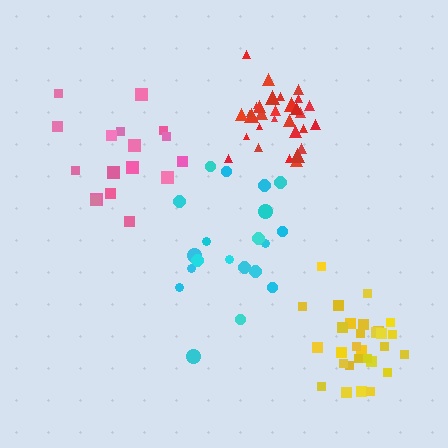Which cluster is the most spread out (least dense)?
Pink.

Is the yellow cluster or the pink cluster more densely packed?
Yellow.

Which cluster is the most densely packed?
Red.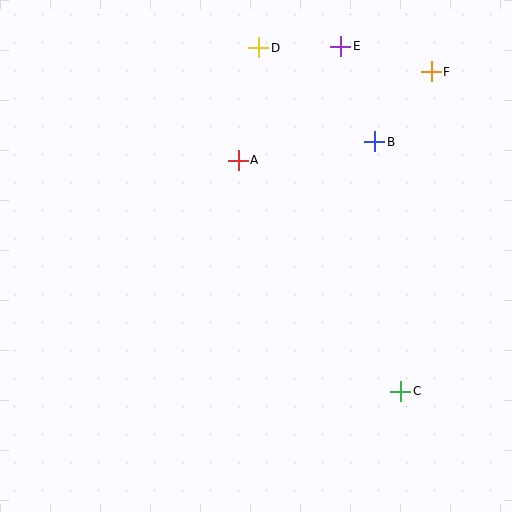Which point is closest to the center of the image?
Point A at (238, 160) is closest to the center.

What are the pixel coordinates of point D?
Point D is at (259, 48).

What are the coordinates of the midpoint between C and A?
The midpoint between C and A is at (319, 276).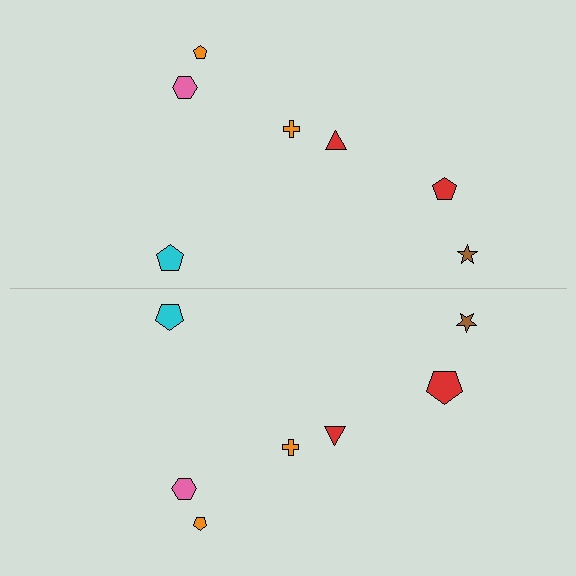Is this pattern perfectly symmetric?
No, the pattern is not perfectly symmetric. The red pentagon on the bottom side has a different size than its mirror counterpart.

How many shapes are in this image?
There are 14 shapes in this image.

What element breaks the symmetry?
The red pentagon on the bottom side has a different size than its mirror counterpart.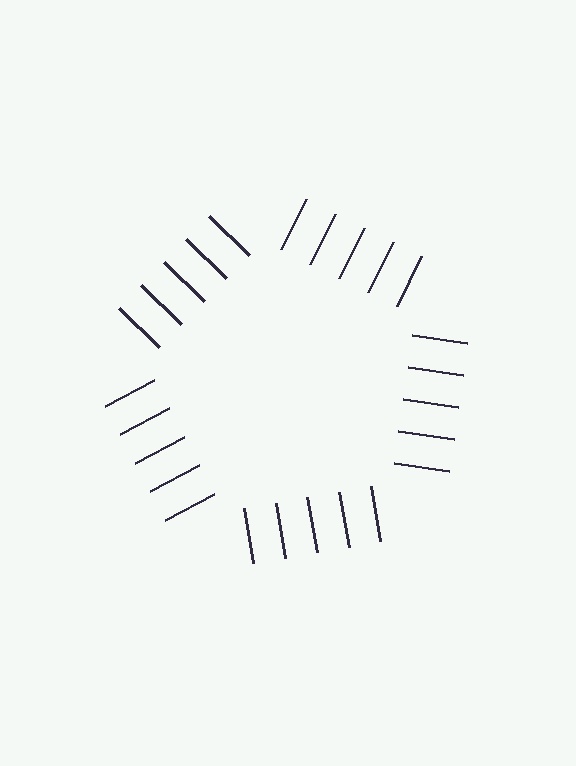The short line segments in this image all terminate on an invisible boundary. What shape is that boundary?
An illusory pentagon — the line segments terminate on its edges but no continuous stroke is drawn.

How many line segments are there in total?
25 — 5 along each of the 5 edges.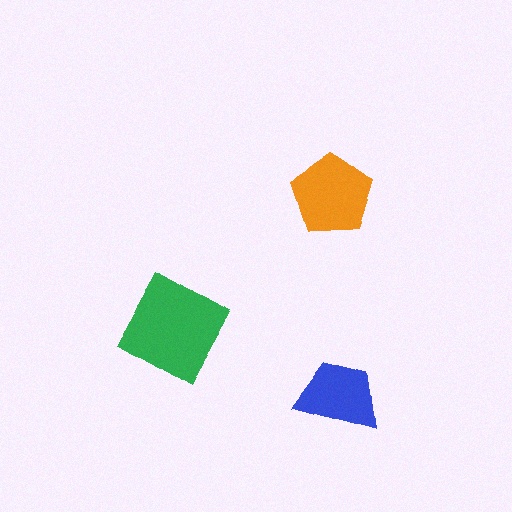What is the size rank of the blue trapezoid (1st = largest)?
3rd.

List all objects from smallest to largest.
The blue trapezoid, the orange pentagon, the green square.